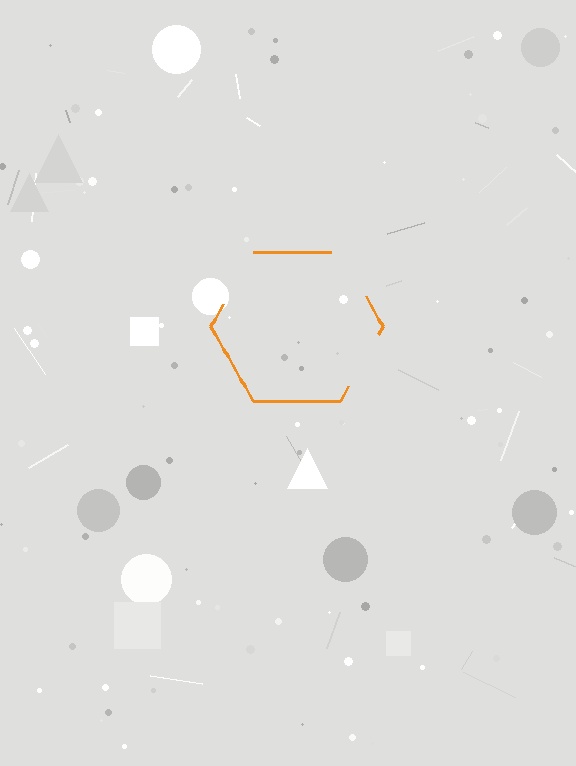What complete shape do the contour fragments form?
The contour fragments form a hexagon.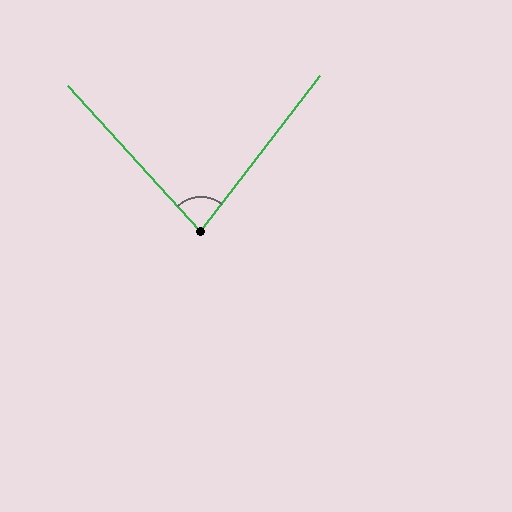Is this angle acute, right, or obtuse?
It is acute.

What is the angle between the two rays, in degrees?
Approximately 80 degrees.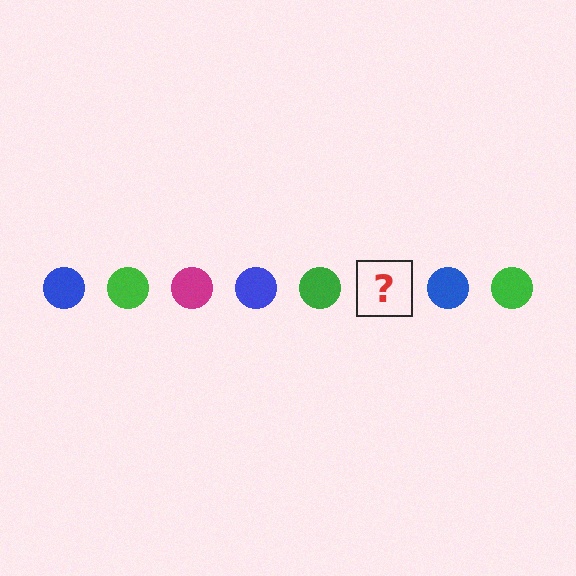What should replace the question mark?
The question mark should be replaced with a magenta circle.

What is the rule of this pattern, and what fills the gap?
The rule is that the pattern cycles through blue, green, magenta circles. The gap should be filled with a magenta circle.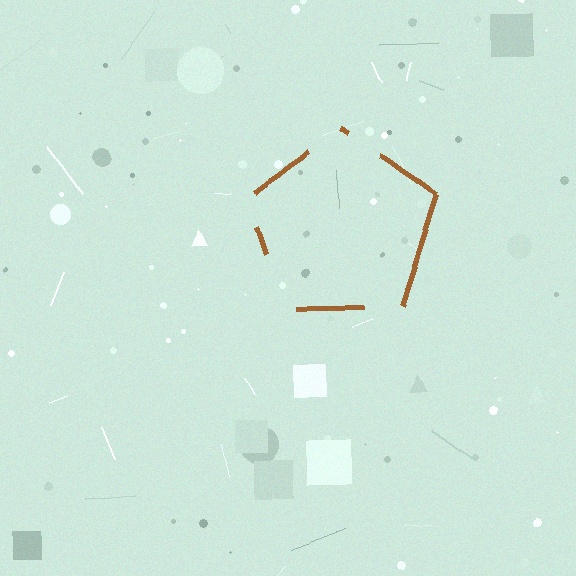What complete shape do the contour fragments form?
The contour fragments form a pentagon.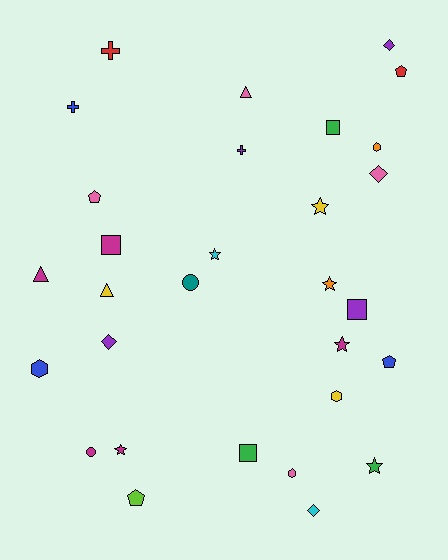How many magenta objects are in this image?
There are 5 magenta objects.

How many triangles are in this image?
There are 3 triangles.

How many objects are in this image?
There are 30 objects.